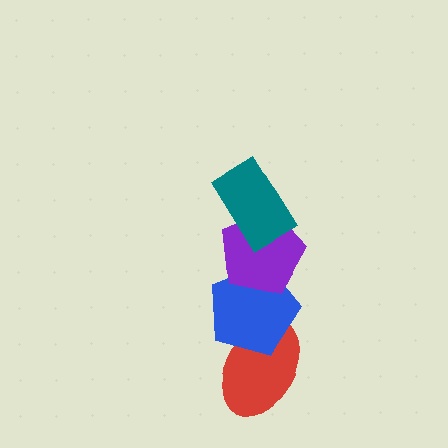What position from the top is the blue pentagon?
The blue pentagon is 3rd from the top.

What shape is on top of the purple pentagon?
The teal rectangle is on top of the purple pentagon.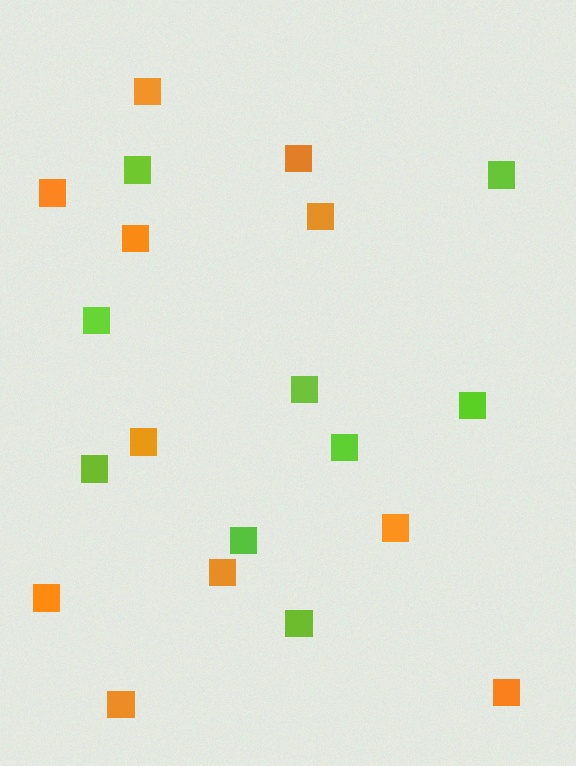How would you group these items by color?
There are 2 groups: one group of orange squares (11) and one group of lime squares (9).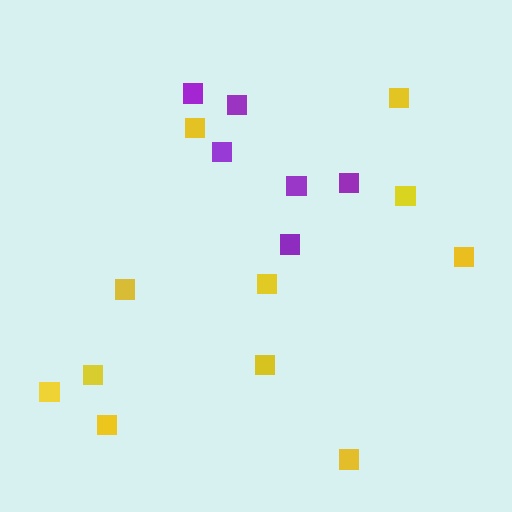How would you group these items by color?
There are 2 groups: one group of purple squares (6) and one group of yellow squares (11).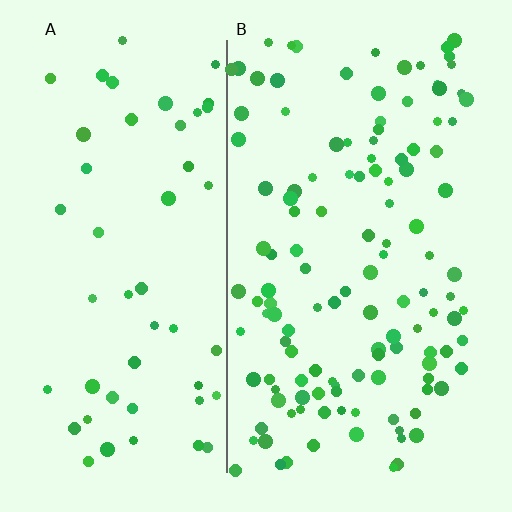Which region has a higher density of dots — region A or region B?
B (the right).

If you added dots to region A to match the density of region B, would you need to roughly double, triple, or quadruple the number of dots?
Approximately double.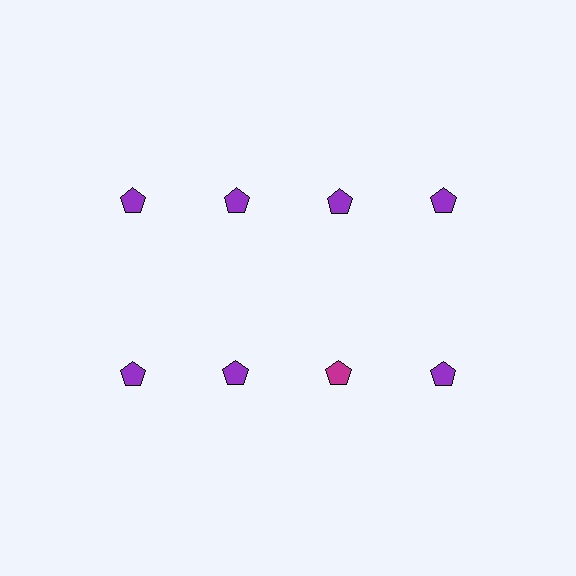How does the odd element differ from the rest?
It has a different color: magenta instead of purple.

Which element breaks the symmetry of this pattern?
The magenta pentagon in the second row, center column breaks the symmetry. All other shapes are purple pentagons.